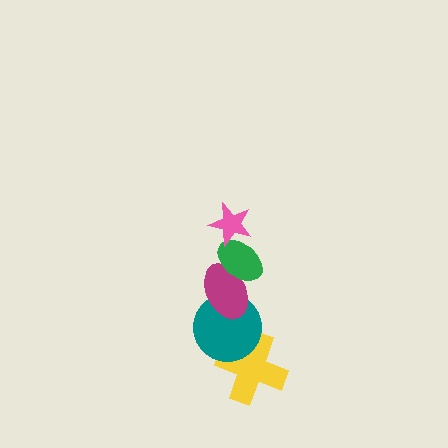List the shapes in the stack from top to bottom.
From top to bottom: the pink star, the green ellipse, the magenta ellipse, the teal circle, the yellow cross.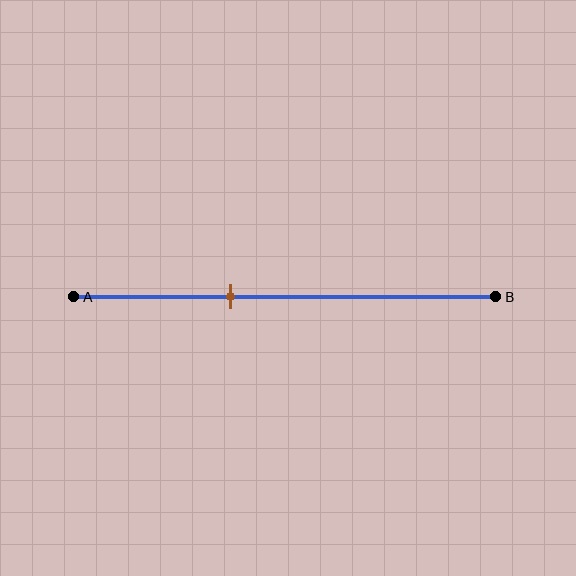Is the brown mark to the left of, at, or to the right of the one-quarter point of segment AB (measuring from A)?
The brown mark is to the right of the one-quarter point of segment AB.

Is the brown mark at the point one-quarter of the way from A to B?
No, the mark is at about 35% from A, not at the 25% one-quarter point.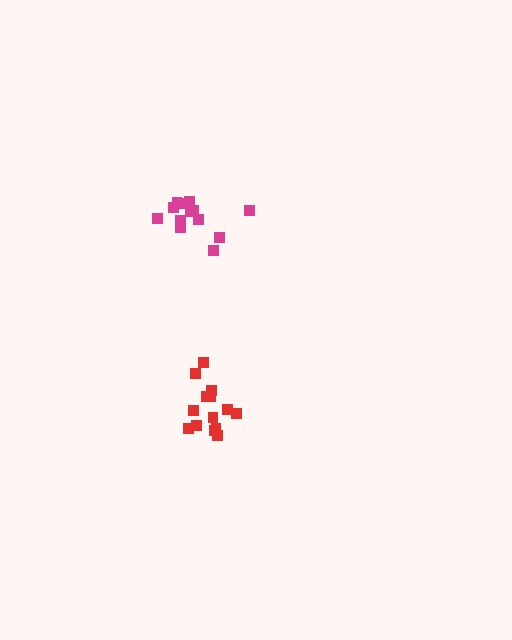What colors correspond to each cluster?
The clusters are colored: red, magenta.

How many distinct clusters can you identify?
There are 2 distinct clusters.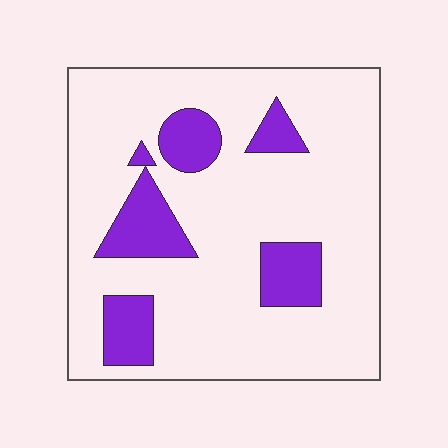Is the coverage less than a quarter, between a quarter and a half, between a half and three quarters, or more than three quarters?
Less than a quarter.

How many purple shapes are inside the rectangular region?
6.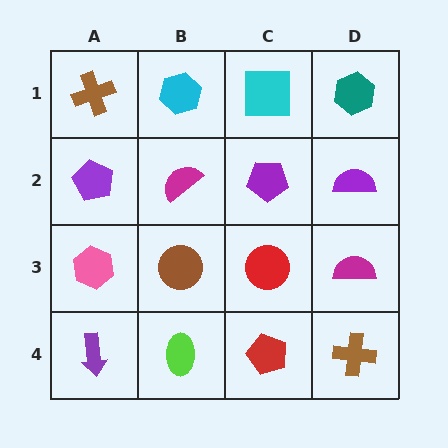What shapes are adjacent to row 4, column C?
A red circle (row 3, column C), a lime ellipse (row 4, column B), a brown cross (row 4, column D).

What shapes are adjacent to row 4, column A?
A pink hexagon (row 3, column A), a lime ellipse (row 4, column B).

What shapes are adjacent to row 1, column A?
A purple pentagon (row 2, column A), a cyan hexagon (row 1, column B).